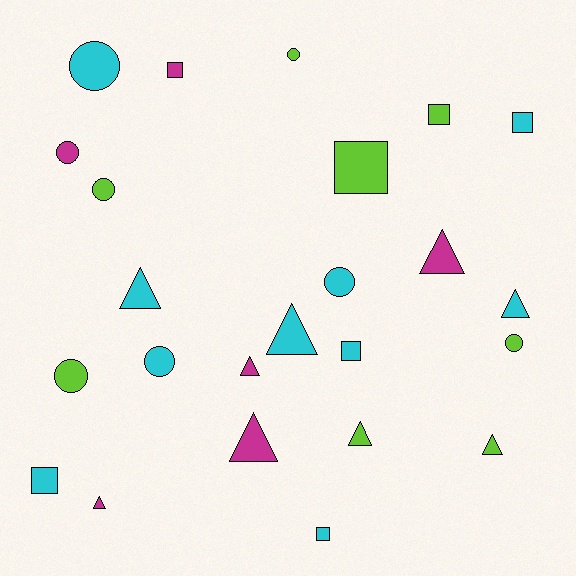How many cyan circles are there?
There are 3 cyan circles.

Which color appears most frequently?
Cyan, with 10 objects.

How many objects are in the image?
There are 24 objects.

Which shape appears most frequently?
Triangle, with 9 objects.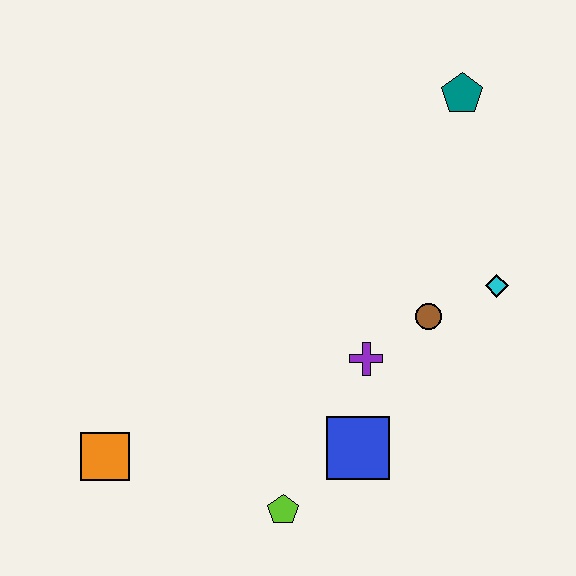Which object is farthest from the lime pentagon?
The teal pentagon is farthest from the lime pentagon.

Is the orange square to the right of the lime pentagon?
No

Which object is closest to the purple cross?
The brown circle is closest to the purple cross.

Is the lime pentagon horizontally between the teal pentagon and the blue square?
No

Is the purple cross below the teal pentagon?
Yes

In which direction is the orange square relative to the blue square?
The orange square is to the left of the blue square.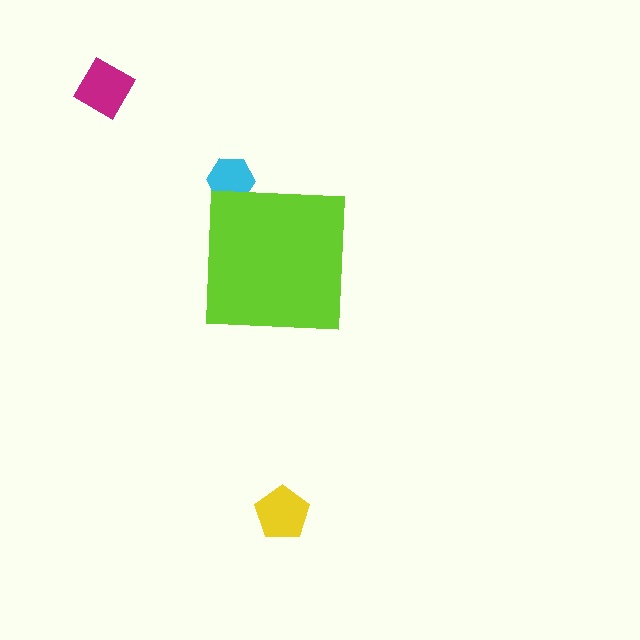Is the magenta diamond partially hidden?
No, the magenta diamond is fully visible.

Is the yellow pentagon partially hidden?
No, the yellow pentagon is fully visible.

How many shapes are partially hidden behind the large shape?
1 shape is partially hidden.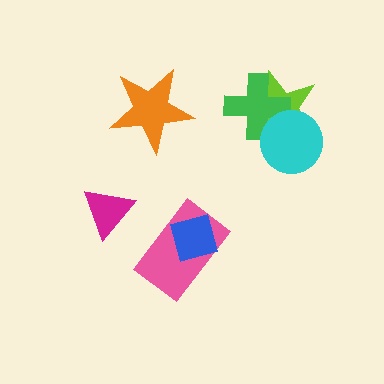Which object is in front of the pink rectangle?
The blue square is in front of the pink rectangle.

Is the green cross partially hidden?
Yes, it is partially covered by another shape.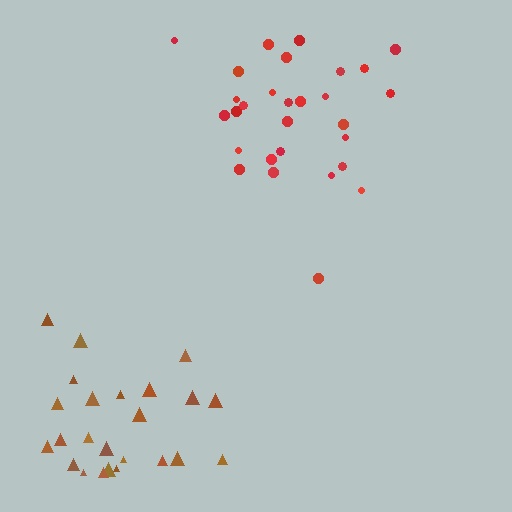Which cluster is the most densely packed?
Brown.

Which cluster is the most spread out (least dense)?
Red.